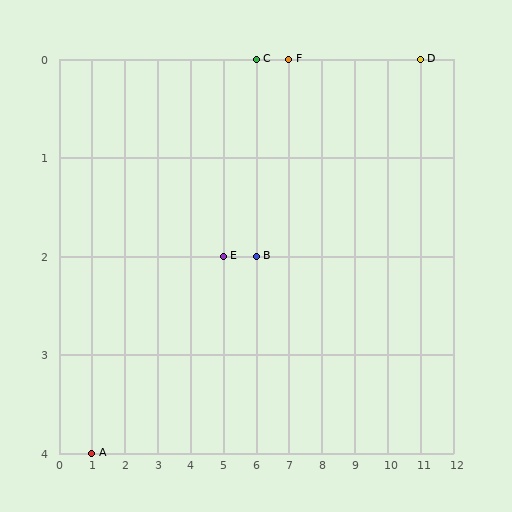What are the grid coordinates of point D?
Point D is at grid coordinates (11, 0).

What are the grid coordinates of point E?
Point E is at grid coordinates (5, 2).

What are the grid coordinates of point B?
Point B is at grid coordinates (6, 2).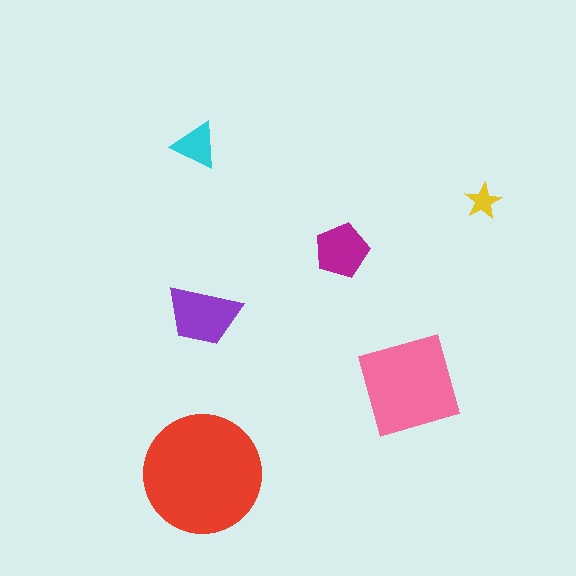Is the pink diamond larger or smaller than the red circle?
Smaller.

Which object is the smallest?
The yellow star.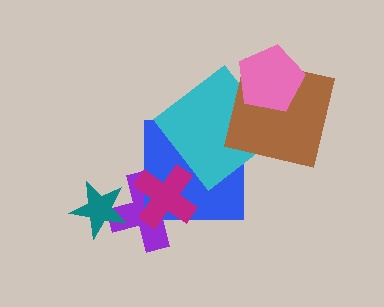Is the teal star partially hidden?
No, no other shape covers it.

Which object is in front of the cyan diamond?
The brown square is in front of the cyan diamond.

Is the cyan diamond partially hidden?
Yes, it is partially covered by another shape.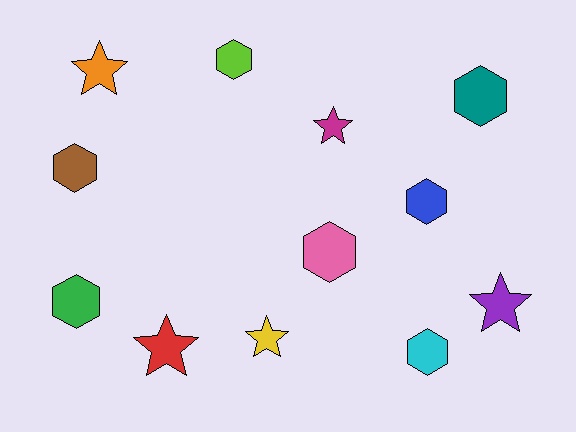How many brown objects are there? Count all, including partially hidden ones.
There is 1 brown object.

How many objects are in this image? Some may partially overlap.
There are 12 objects.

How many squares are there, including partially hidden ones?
There are no squares.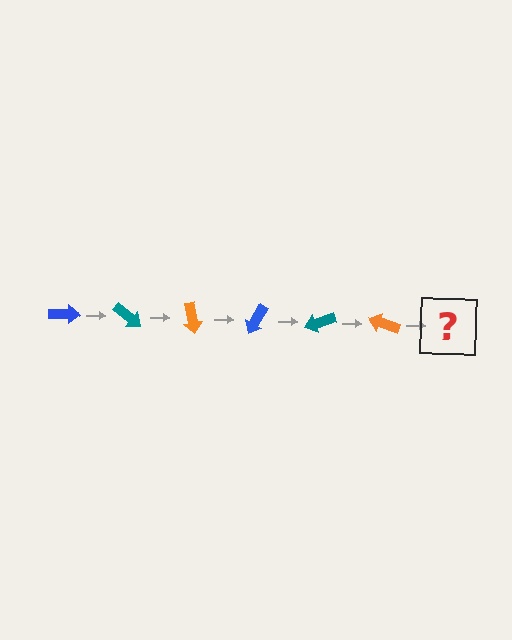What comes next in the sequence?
The next element should be a blue arrow, rotated 240 degrees from the start.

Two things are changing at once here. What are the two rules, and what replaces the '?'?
The two rules are that it rotates 40 degrees each step and the color cycles through blue, teal, and orange. The '?' should be a blue arrow, rotated 240 degrees from the start.